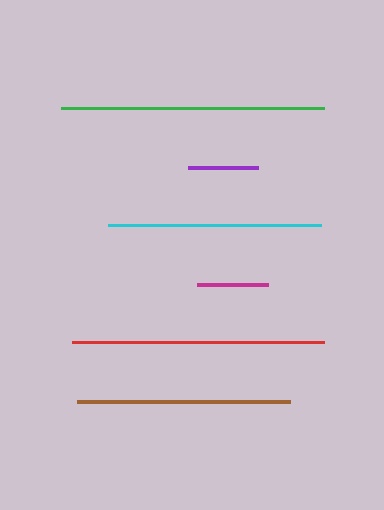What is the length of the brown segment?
The brown segment is approximately 213 pixels long.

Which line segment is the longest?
The green line is the longest at approximately 263 pixels.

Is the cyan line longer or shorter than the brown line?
The cyan line is longer than the brown line.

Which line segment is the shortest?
The purple line is the shortest at approximately 70 pixels.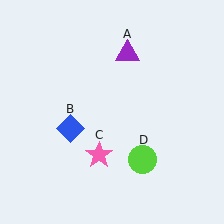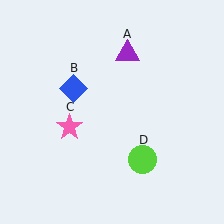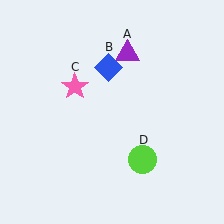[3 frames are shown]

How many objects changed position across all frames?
2 objects changed position: blue diamond (object B), pink star (object C).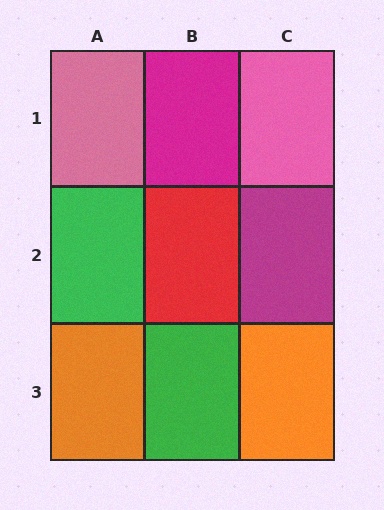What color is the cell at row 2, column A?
Green.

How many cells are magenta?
2 cells are magenta.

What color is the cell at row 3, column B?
Green.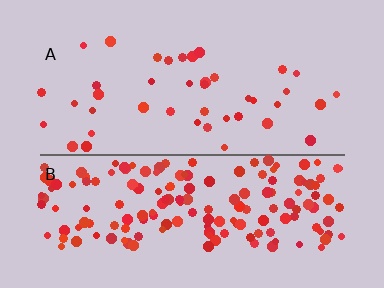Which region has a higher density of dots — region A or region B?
B (the bottom).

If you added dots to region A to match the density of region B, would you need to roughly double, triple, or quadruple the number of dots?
Approximately quadruple.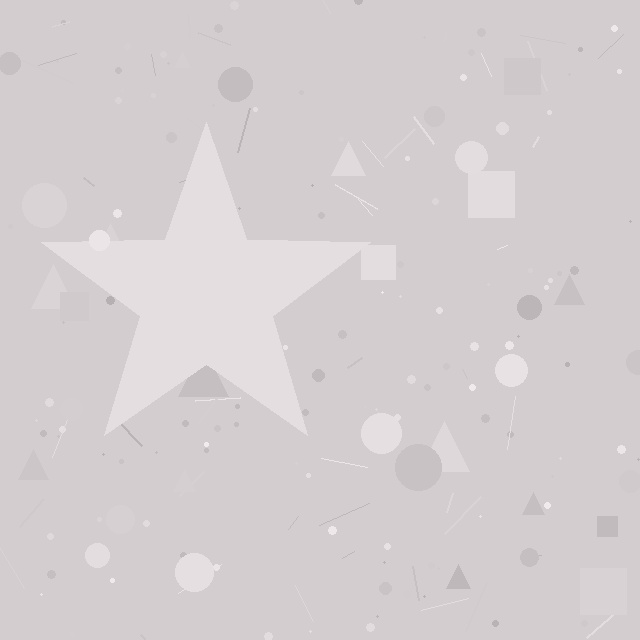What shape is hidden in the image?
A star is hidden in the image.